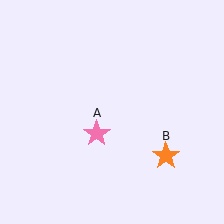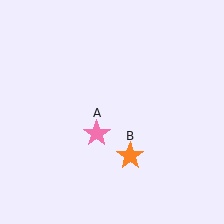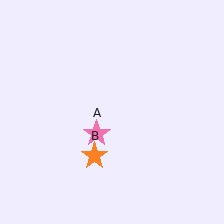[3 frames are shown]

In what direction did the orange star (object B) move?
The orange star (object B) moved left.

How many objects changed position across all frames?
1 object changed position: orange star (object B).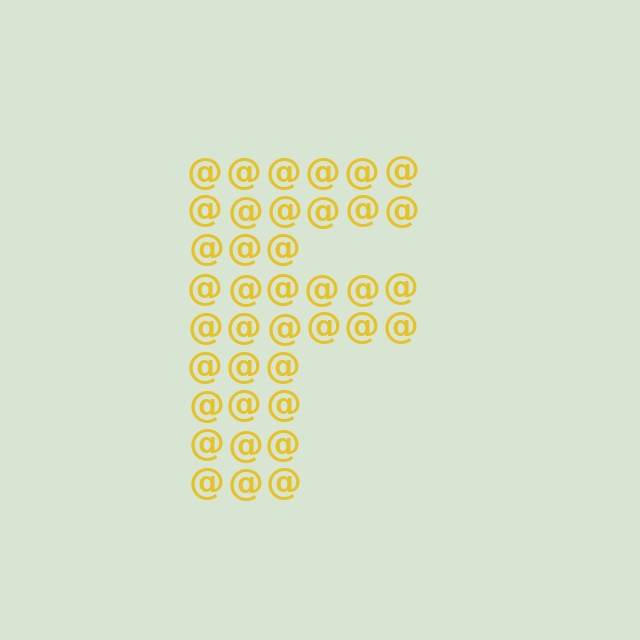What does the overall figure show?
The overall figure shows the letter F.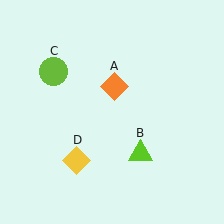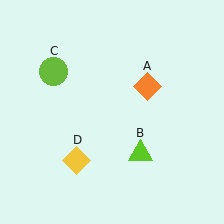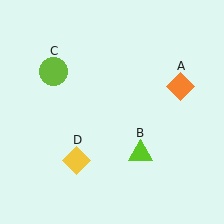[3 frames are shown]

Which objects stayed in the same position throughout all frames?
Lime triangle (object B) and lime circle (object C) and yellow diamond (object D) remained stationary.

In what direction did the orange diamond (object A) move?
The orange diamond (object A) moved right.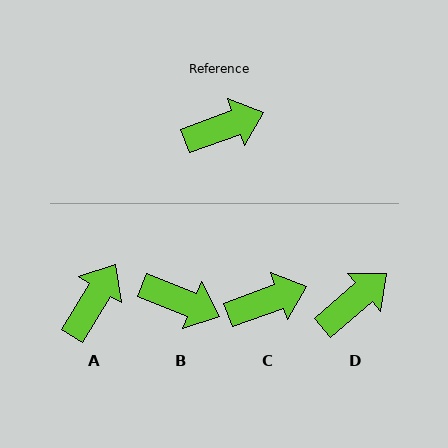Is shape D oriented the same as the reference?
No, it is off by about 20 degrees.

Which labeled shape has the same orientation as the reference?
C.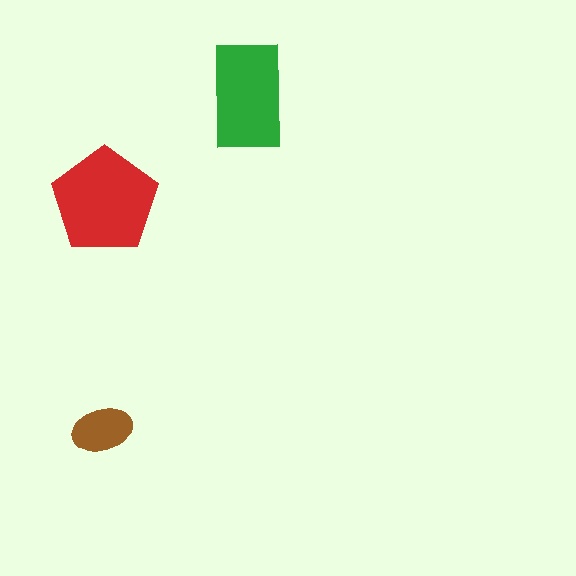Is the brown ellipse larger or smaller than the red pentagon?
Smaller.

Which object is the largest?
The red pentagon.